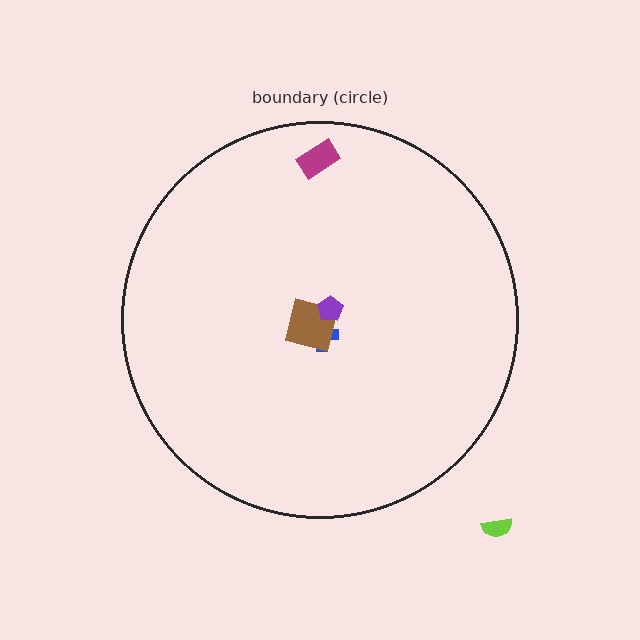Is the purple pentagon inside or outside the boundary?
Inside.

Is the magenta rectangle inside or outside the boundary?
Inside.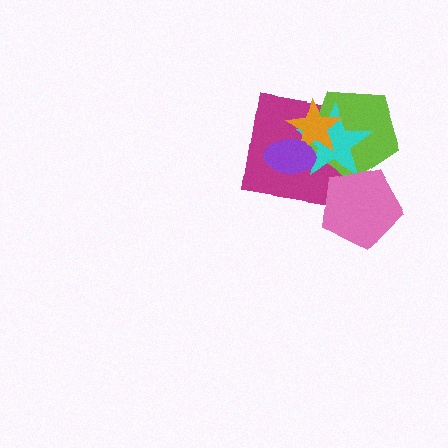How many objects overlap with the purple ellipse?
3 objects overlap with the purple ellipse.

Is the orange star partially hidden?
Yes, it is partially covered by another shape.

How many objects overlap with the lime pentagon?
4 objects overlap with the lime pentagon.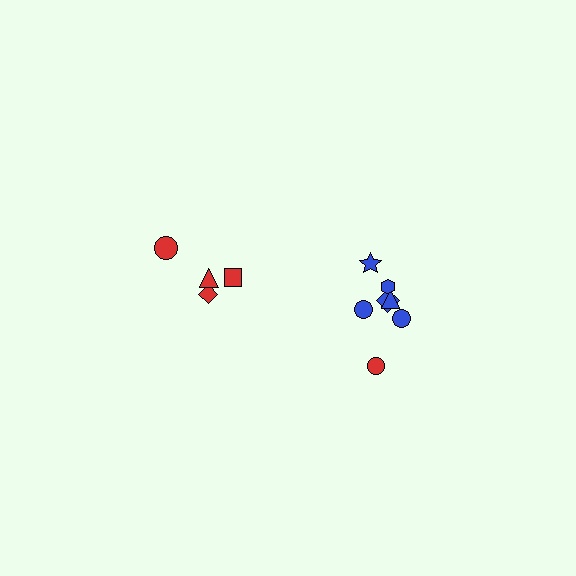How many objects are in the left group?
There are 4 objects.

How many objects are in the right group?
There are 7 objects.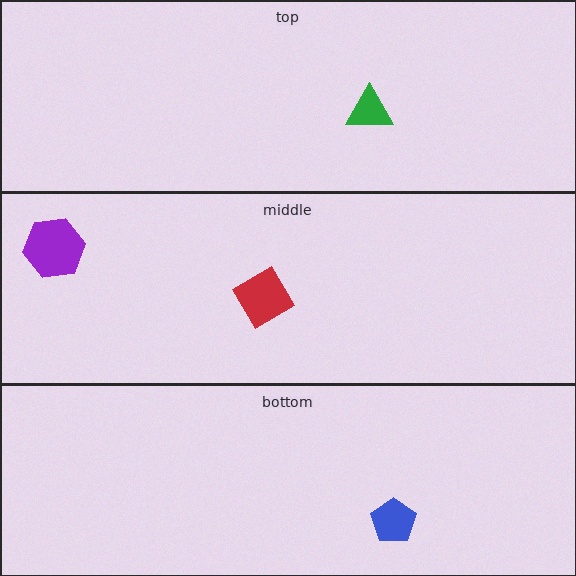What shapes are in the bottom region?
The blue pentagon.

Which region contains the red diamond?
The middle region.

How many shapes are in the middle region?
2.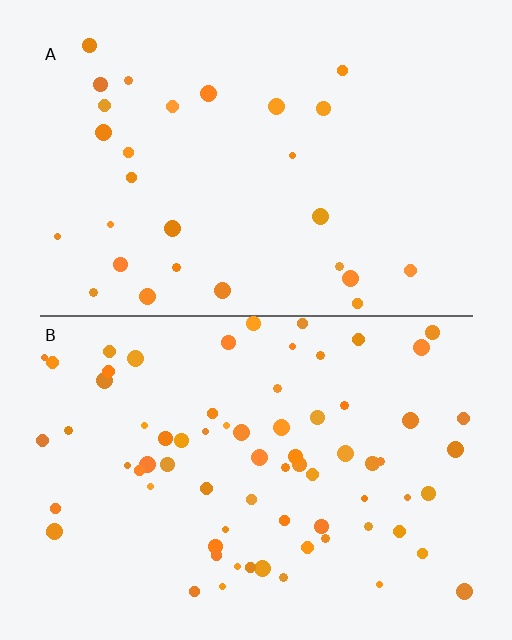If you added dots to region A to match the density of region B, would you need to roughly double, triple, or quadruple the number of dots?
Approximately triple.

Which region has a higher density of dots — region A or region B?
B (the bottom).